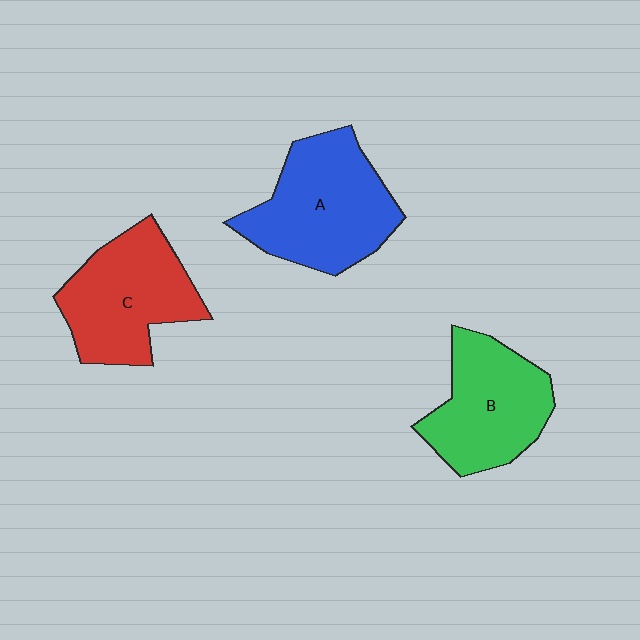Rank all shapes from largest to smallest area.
From largest to smallest: A (blue), C (red), B (green).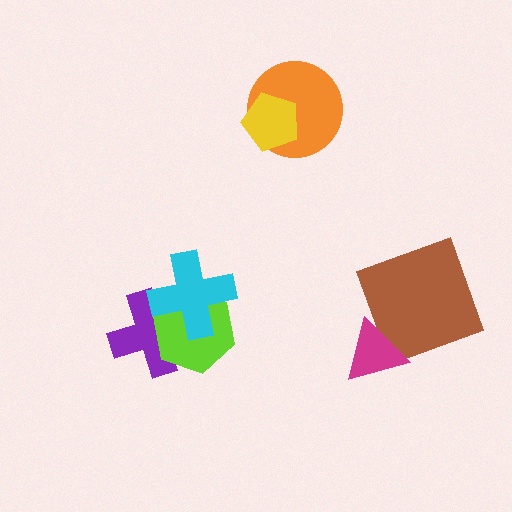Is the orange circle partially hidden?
Yes, it is partially covered by another shape.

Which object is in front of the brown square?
The magenta triangle is in front of the brown square.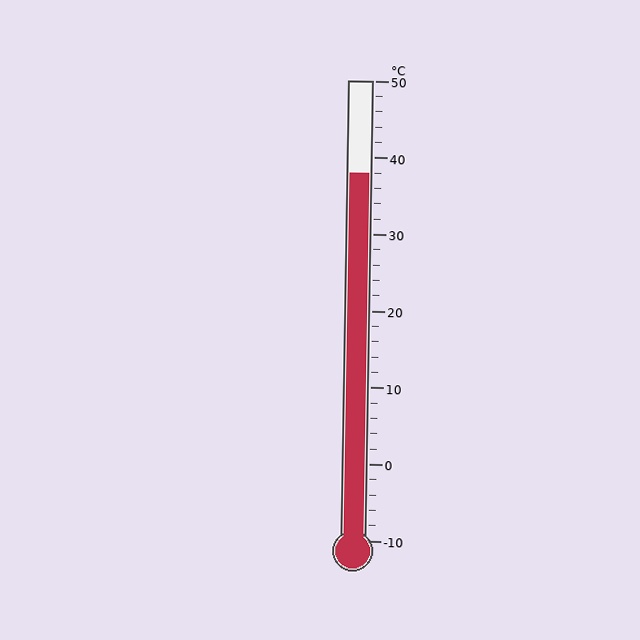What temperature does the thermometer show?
The thermometer shows approximately 38°C.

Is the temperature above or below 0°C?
The temperature is above 0°C.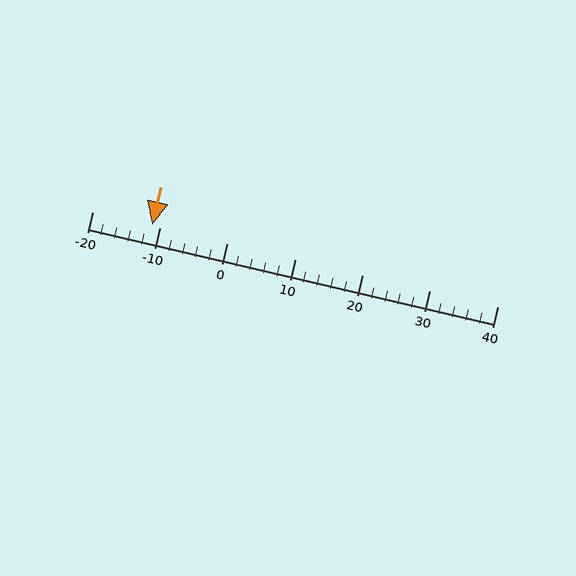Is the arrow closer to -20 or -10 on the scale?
The arrow is closer to -10.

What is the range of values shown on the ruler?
The ruler shows values from -20 to 40.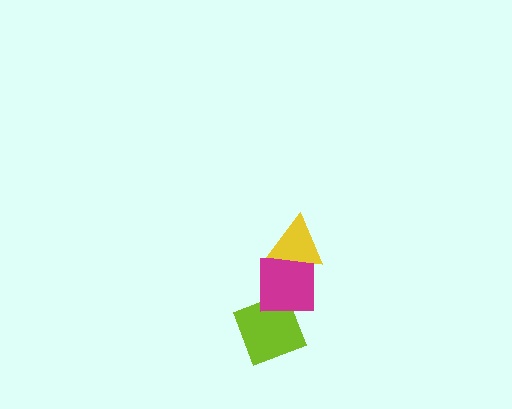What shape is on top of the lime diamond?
The magenta square is on top of the lime diamond.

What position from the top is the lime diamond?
The lime diamond is 3rd from the top.